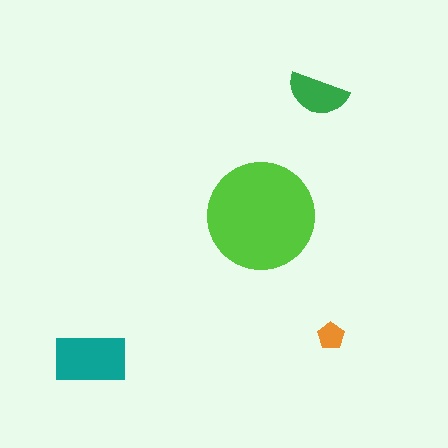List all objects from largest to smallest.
The lime circle, the teal rectangle, the green semicircle, the orange pentagon.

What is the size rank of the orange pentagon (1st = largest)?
4th.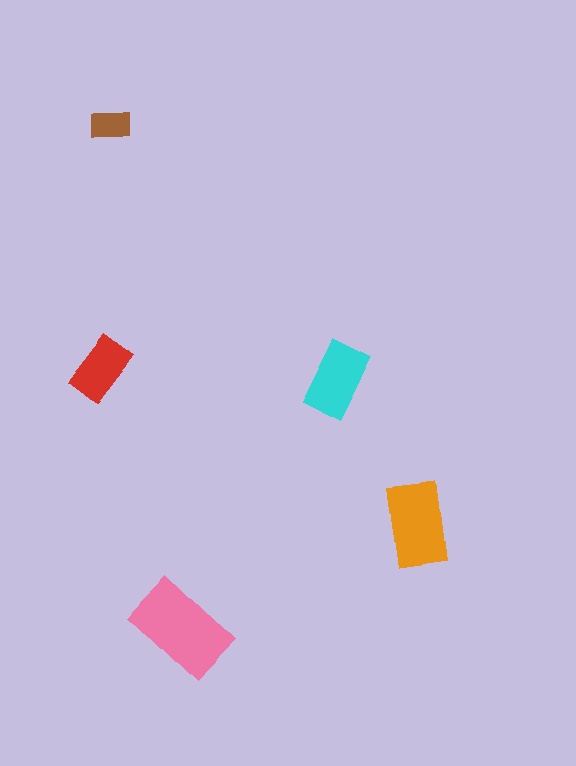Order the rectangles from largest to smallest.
the pink one, the orange one, the cyan one, the red one, the brown one.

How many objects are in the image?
There are 5 objects in the image.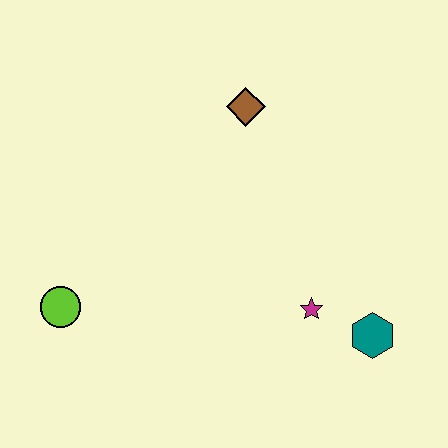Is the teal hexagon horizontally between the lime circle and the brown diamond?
No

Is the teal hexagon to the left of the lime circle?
No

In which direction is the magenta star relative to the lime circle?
The magenta star is to the right of the lime circle.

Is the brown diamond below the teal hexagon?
No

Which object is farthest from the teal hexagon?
The lime circle is farthest from the teal hexagon.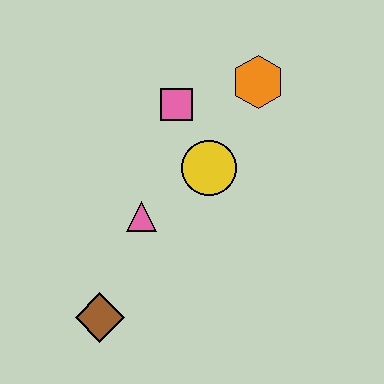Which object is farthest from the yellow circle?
The brown diamond is farthest from the yellow circle.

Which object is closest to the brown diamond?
The pink triangle is closest to the brown diamond.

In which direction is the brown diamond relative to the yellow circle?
The brown diamond is below the yellow circle.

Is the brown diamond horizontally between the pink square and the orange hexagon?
No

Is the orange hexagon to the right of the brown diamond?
Yes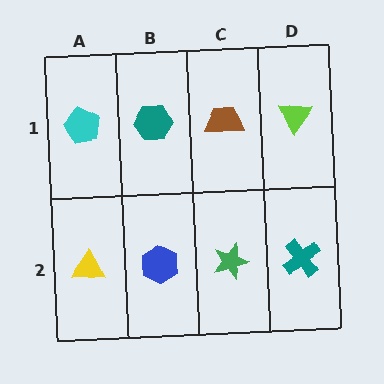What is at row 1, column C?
A brown trapezoid.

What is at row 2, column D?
A teal cross.